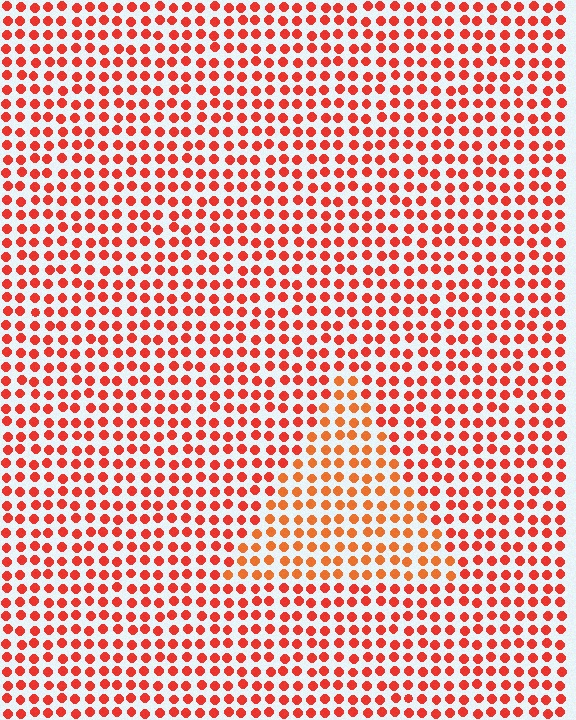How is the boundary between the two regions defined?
The boundary is defined purely by a slight shift in hue (about 20 degrees). Spacing, size, and orientation are identical on both sides.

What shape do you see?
I see a triangle.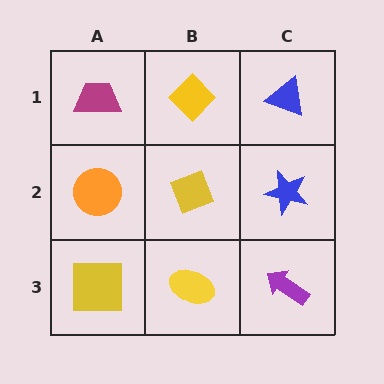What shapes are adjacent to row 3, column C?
A blue star (row 2, column C), a yellow ellipse (row 3, column B).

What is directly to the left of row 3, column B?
A yellow square.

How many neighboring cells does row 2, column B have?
4.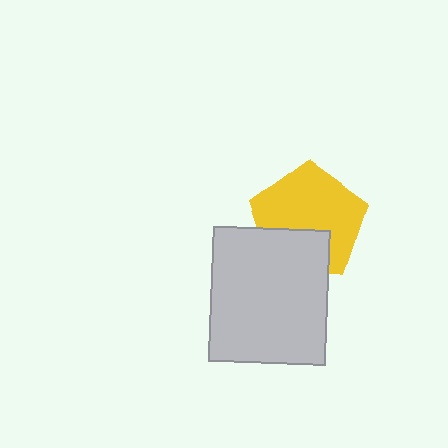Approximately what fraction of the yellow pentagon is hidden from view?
Roughly 32% of the yellow pentagon is hidden behind the light gray rectangle.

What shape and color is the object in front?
The object in front is a light gray rectangle.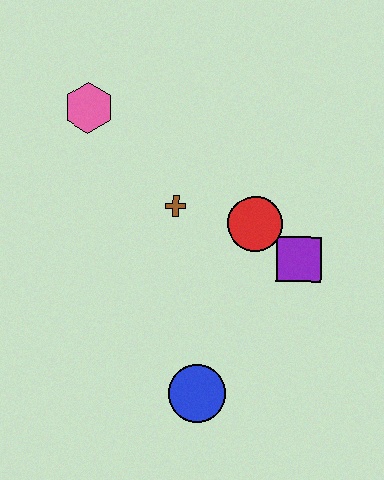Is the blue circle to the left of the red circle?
Yes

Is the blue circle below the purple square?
Yes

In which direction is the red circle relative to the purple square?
The red circle is to the left of the purple square.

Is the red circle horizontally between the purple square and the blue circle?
Yes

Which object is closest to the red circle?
The purple square is closest to the red circle.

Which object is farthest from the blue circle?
The pink hexagon is farthest from the blue circle.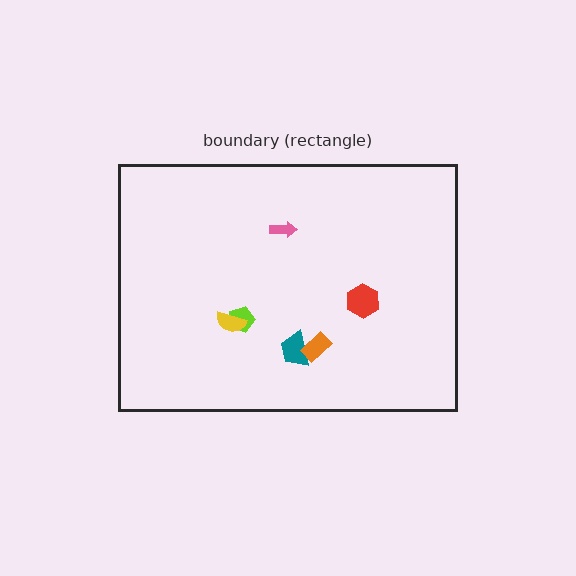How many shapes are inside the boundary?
6 inside, 0 outside.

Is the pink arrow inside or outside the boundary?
Inside.